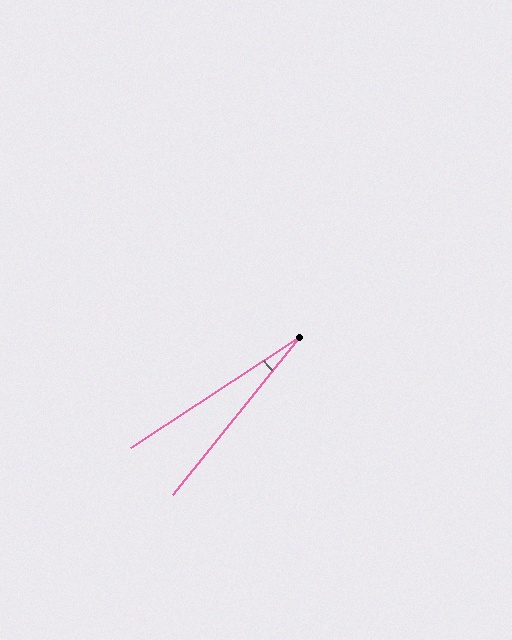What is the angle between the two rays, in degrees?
Approximately 18 degrees.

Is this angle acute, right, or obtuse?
It is acute.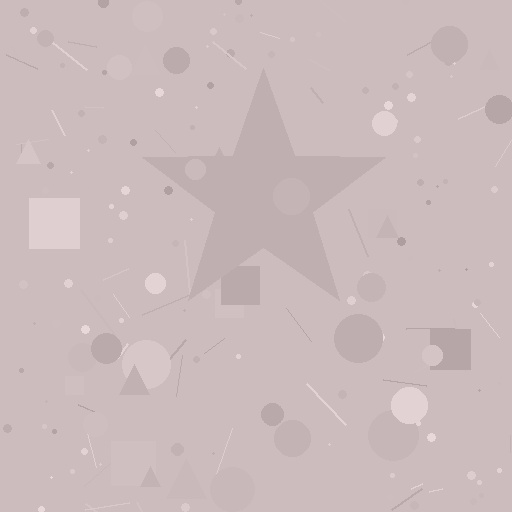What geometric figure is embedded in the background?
A star is embedded in the background.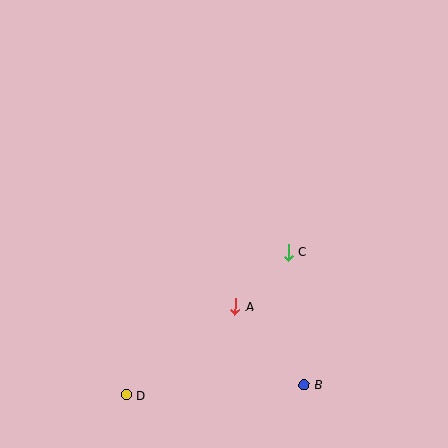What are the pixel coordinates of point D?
Point D is at (126, 395).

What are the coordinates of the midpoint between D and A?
The midpoint between D and A is at (181, 351).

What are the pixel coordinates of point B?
Point B is at (304, 385).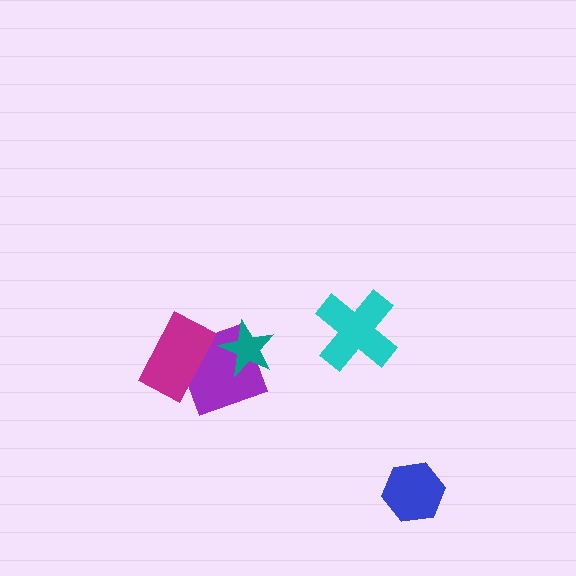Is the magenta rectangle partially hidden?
No, no other shape covers it.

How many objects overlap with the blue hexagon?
0 objects overlap with the blue hexagon.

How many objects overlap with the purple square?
2 objects overlap with the purple square.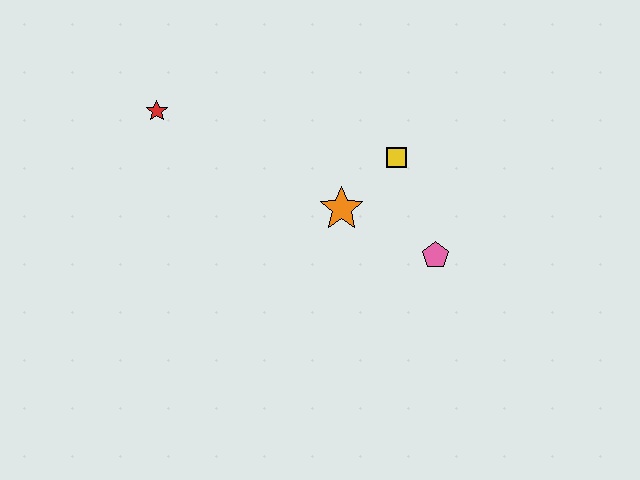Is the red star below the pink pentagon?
No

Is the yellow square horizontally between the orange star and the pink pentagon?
Yes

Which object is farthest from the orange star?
The red star is farthest from the orange star.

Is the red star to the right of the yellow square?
No